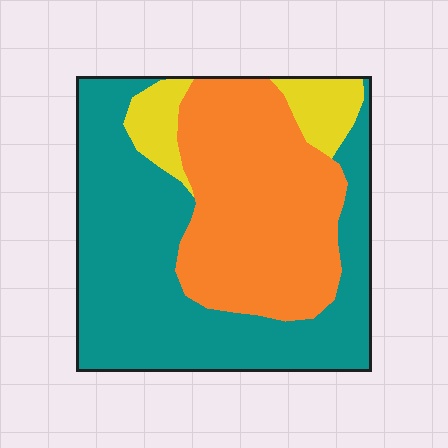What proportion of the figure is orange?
Orange covers 38% of the figure.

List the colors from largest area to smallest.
From largest to smallest: teal, orange, yellow.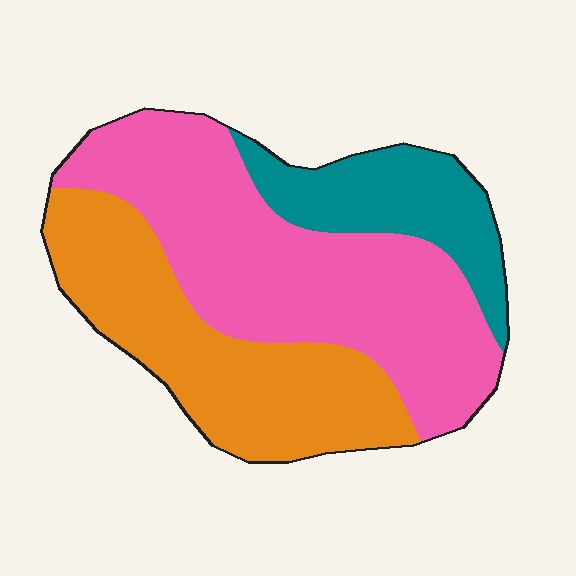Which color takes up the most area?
Pink, at roughly 50%.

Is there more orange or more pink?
Pink.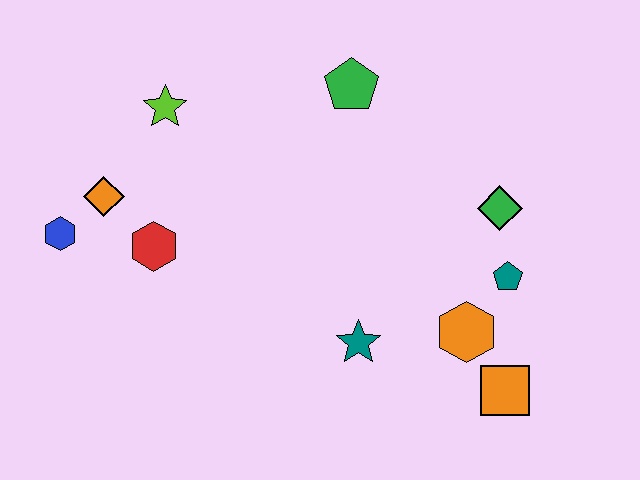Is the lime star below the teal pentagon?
No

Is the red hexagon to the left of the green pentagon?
Yes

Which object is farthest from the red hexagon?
The orange square is farthest from the red hexagon.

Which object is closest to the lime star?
The orange diamond is closest to the lime star.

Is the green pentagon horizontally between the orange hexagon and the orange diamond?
Yes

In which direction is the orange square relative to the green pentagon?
The orange square is below the green pentagon.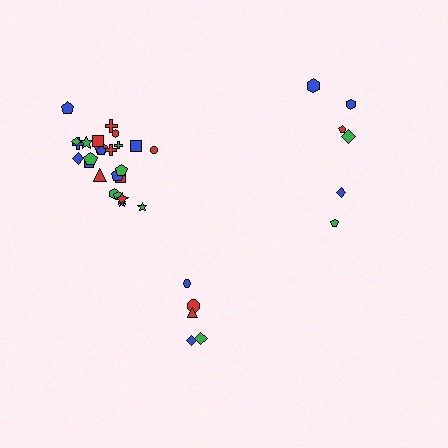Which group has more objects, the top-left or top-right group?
The top-left group.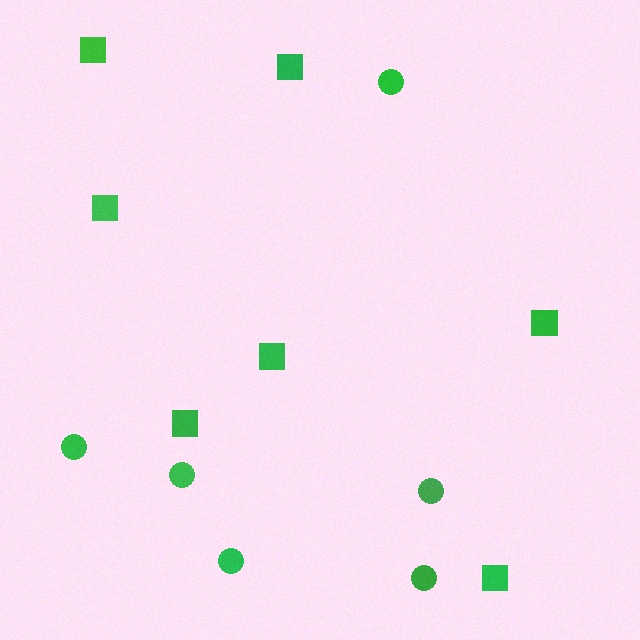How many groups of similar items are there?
There are 2 groups: one group of squares (7) and one group of circles (6).